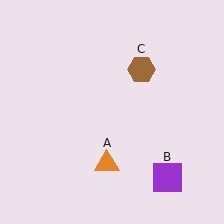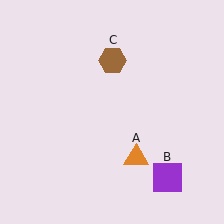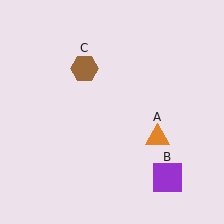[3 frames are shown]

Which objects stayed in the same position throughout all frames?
Purple square (object B) remained stationary.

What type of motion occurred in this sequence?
The orange triangle (object A), brown hexagon (object C) rotated counterclockwise around the center of the scene.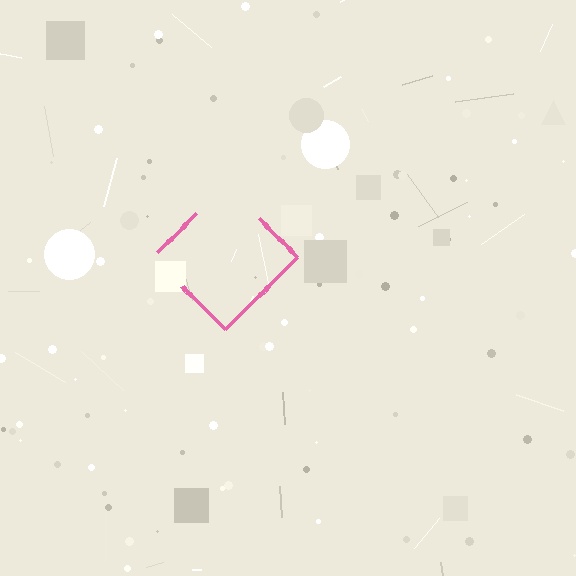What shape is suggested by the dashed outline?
The dashed outline suggests a diamond.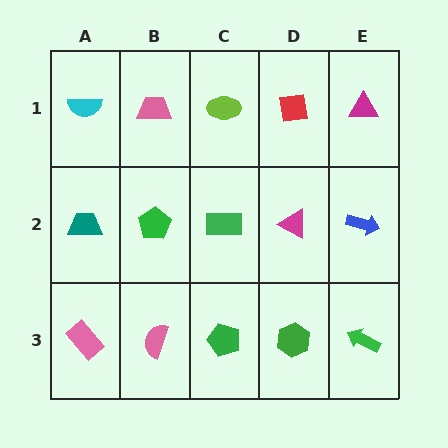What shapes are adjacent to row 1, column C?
A green rectangle (row 2, column C), a pink trapezoid (row 1, column B), a red square (row 1, column D).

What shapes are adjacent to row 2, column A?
A cyan semicircle (row 1, column A), a pink rectangle (row 3, column A), a green pentagon (row 2, column B).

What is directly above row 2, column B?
A pink trapezoid.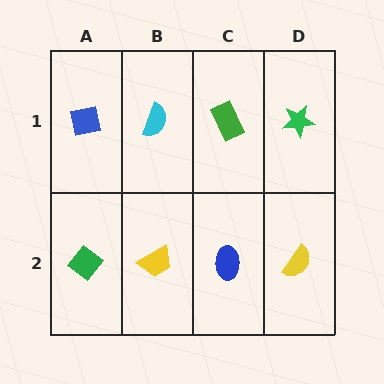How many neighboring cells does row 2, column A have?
2.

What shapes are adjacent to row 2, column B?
A cyan semicircle (row 1, column B), a green diamond (row 2, column A), a blue ellipse (row 2, column C).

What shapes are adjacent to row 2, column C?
A green rectangle (row 1, column C), a yellow trapezoid (row 2, column B), a yellow semicircle (row 2, column D).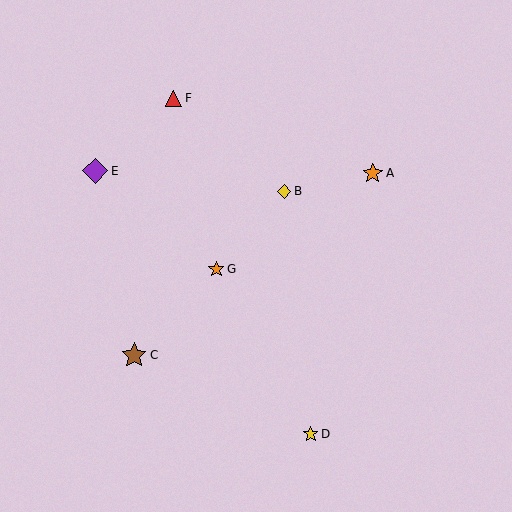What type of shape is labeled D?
Shape D is a yellow star.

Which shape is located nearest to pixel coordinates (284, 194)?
The yellow diamond (labeled B) at (284, 191) is nearest to that location.